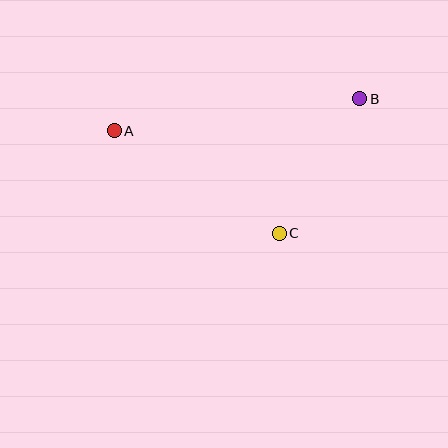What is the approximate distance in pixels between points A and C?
The distance between A and C is approximately 195 pixels.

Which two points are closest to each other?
Points B and C are closest to each other.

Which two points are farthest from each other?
Points A and B are farthest from each other.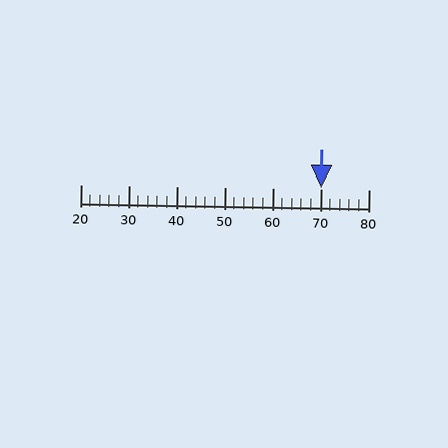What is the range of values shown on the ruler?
The ruler shows values from 20 to 80.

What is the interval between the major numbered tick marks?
The major tick marks are spaced 10 units apart.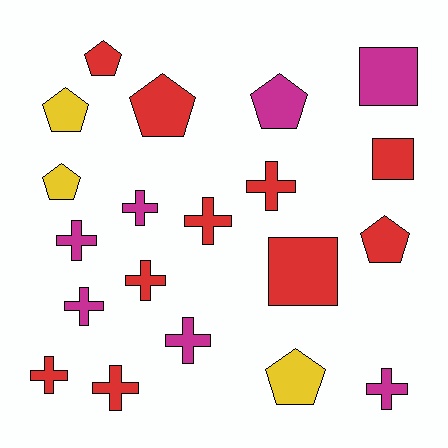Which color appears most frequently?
Red, with 10 objects.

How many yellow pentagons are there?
There are 3 yellow pentagons.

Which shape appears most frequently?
Cross, with 10 objects.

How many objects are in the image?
There are 20 objects.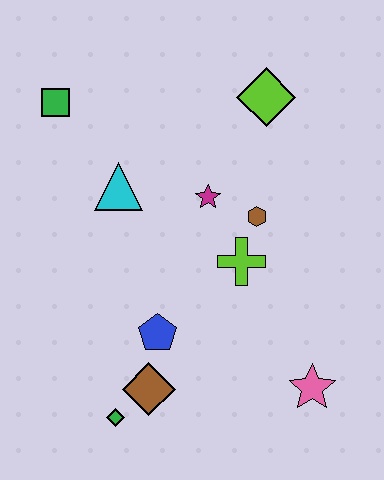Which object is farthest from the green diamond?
The lime diamond is farthest from the green diamond.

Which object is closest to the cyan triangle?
The magenta star is closest to the cyan triangle.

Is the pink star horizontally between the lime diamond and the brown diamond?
No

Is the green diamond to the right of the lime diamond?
No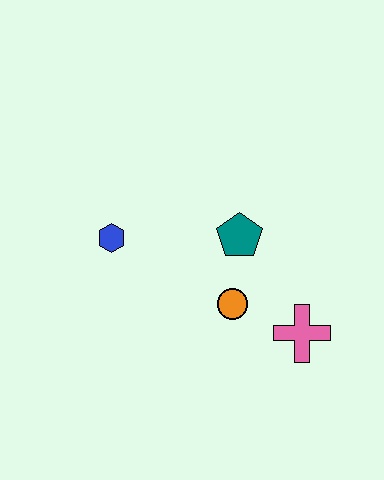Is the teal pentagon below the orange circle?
No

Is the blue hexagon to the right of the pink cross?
No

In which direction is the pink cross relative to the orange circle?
The pink cross is to the right of the orange circle.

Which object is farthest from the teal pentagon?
The blue hexagon is farthest from the teal pentagon.